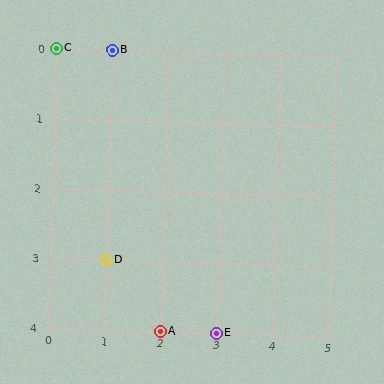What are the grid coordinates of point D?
Point D is at grid coordinates (1, 3).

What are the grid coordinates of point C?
Point C is at grid coordinates (0, 0).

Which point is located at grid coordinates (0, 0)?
Point C is at (0, 0).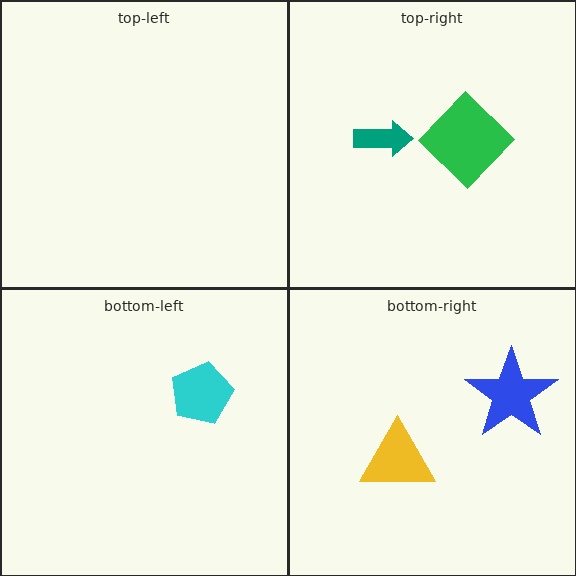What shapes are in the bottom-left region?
The cyan pentagon.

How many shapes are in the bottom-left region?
1.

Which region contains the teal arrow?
The top-right region.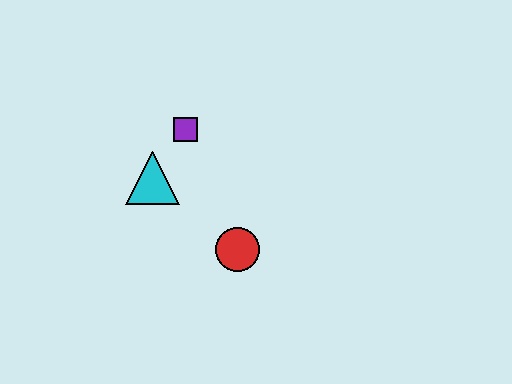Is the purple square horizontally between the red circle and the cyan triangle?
Yes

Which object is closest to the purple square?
The cyan triangle is closest to the purple square.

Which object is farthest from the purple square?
The red circle is farthest from the purple square.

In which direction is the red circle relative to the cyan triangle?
The red circle is to the right of the cyan triangle.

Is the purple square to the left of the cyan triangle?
No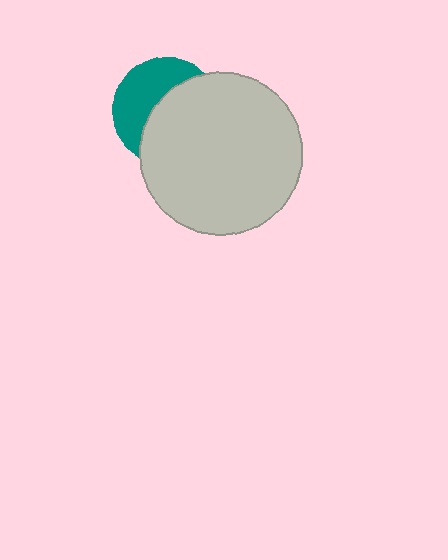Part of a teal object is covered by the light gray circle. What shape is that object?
It is a circle.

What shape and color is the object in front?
The object in front is a light gray circle.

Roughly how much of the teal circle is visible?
A small part of it is visible (roughly 43%).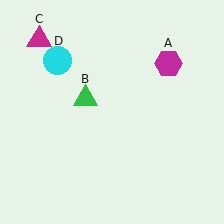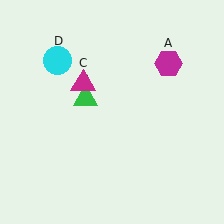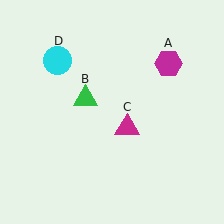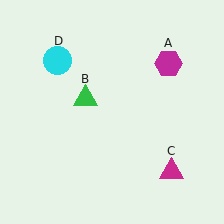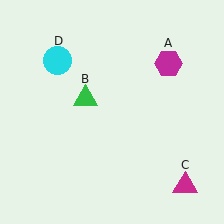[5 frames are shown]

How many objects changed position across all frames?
1 object changed position: magenta triangle (object C).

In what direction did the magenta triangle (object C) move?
The magenta triangle (object C) moved down and to the right.